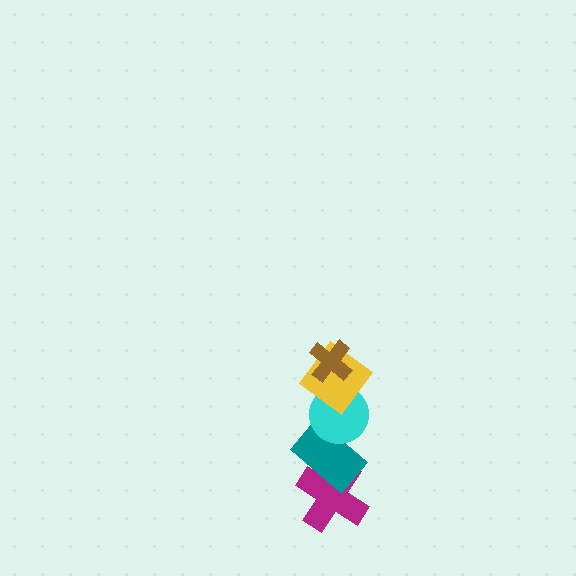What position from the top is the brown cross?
The brown cross is 1st from the top.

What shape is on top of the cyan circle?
The yellow diamond is on top of the cyan circle.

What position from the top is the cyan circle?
The cyan circle is 3rd from the top.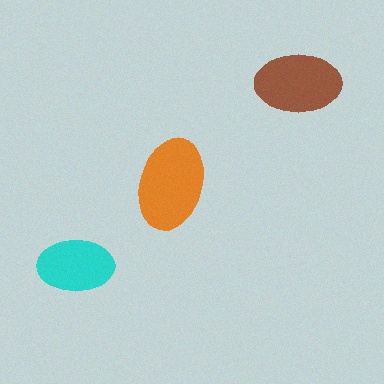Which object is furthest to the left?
The cyan ellipse is leftmost.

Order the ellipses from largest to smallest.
the orange one, the brown one, the cyan one.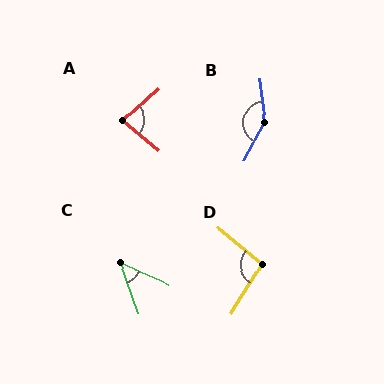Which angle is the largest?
B, at approximately 145 degrees.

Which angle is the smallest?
C, at approximately 47 degrees.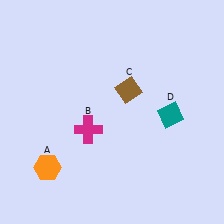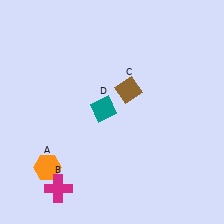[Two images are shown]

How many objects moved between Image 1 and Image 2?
2 objects moved between the two images.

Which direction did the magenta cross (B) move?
The magenta cross (B) moved down.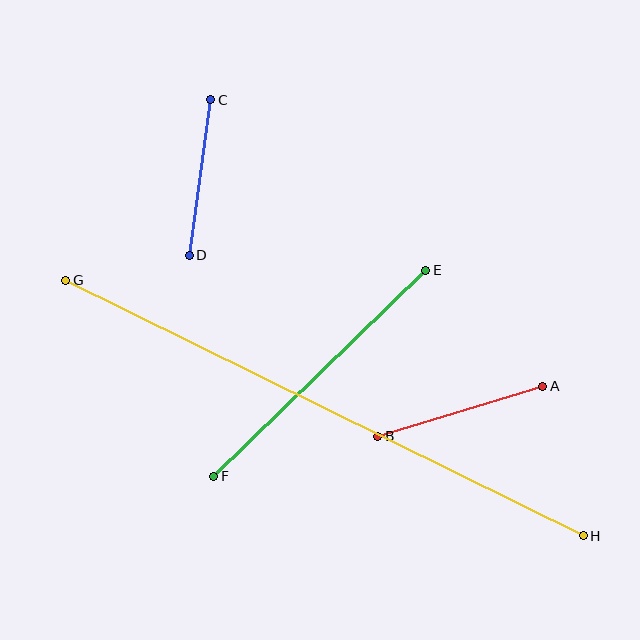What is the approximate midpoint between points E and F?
The midpoint is at approximately (320, 373) pixels.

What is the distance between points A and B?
The distance is approximately 173 pixels.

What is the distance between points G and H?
The distance is approximately 577 pixels.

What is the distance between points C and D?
The distance is approximately 157 pixels.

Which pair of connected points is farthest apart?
Points G and H are farthest apart.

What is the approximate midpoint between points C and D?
The midpoint is at approximately (200, 178) pixels.